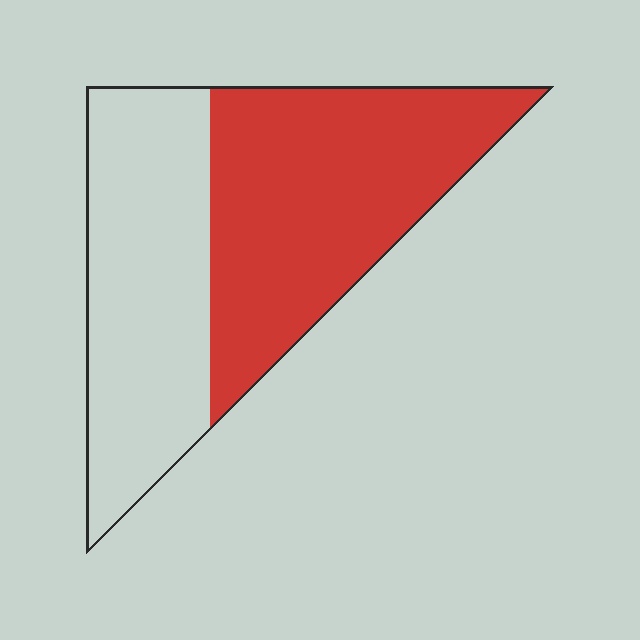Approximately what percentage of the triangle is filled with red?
Approximately 55%.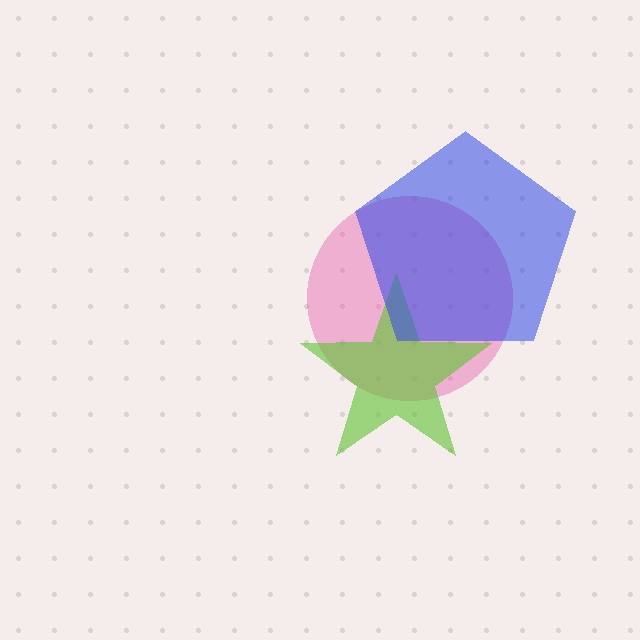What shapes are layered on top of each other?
The layered shapes are: a pink circle, a lime star, a blue pentagon.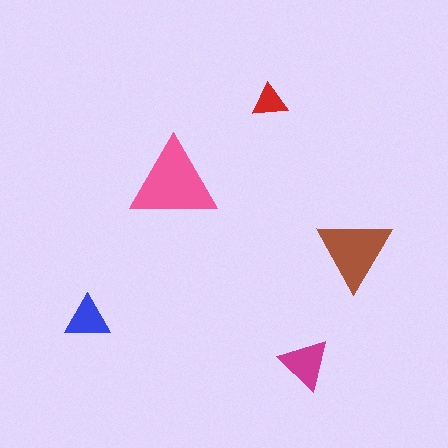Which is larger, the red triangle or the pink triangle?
The pink one.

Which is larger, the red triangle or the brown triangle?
The brown one.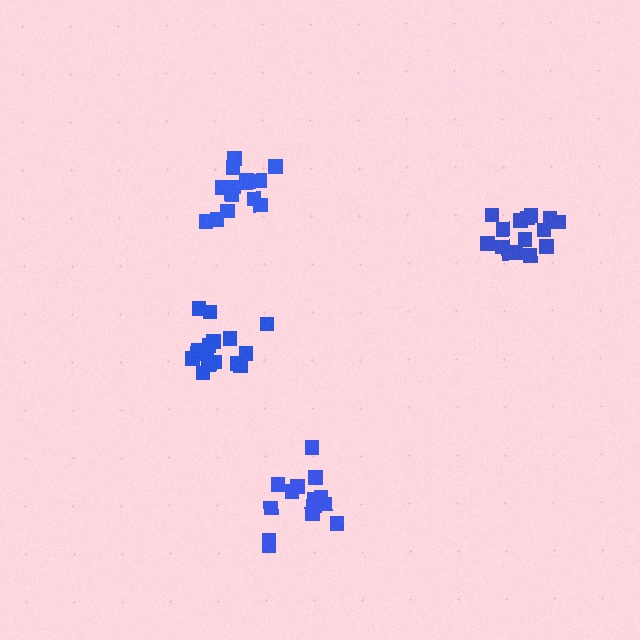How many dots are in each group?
Group 1: 15 dots, Group 2: 18 dots, Group 3: 15 dots, Group 4: 14 dots (62 total).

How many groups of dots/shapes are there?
There are 4 groups.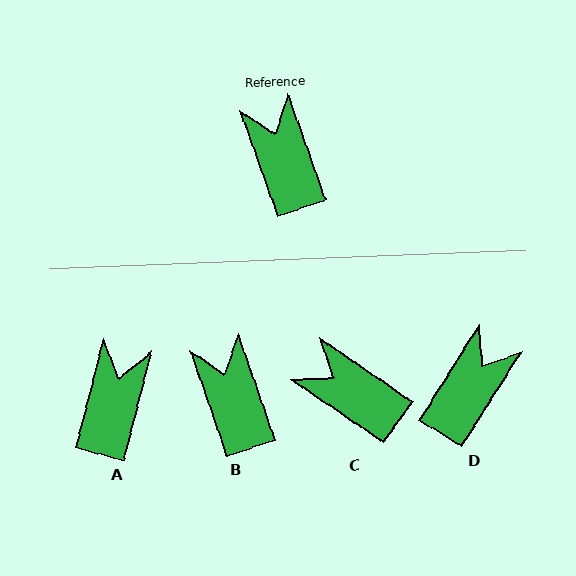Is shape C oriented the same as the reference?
No, it is off by about 36 degrees.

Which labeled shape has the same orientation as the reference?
B.